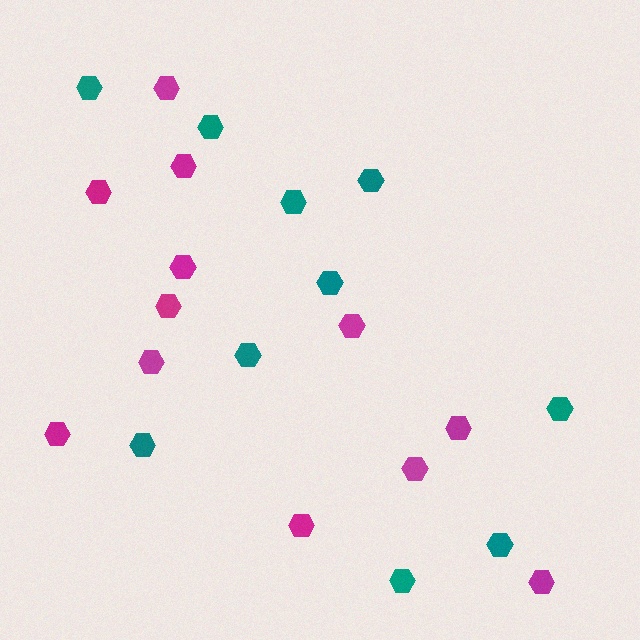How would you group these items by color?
There are 2 groups: one group of teal hexagons (10) and one group of magenta hexagons (12).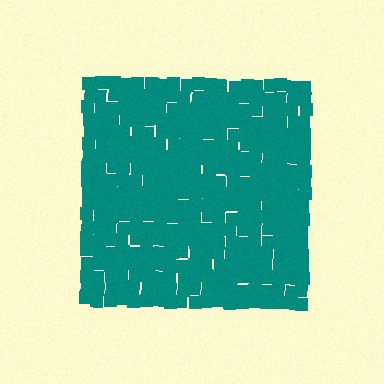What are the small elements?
The small elements are squares.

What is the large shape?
The large shape is a square.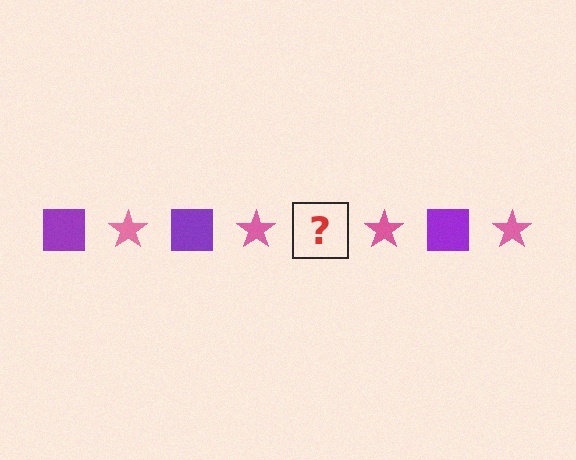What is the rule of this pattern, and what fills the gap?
The rule is that the pattern alternates between purple square and pink star. The gap should be filled with a purple square.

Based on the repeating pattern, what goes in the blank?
The blank should be a purple square.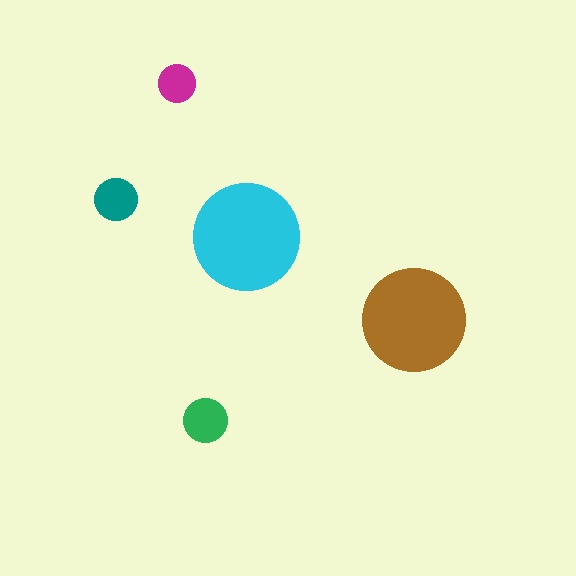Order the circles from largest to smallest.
the cyan one, the brown one, the green one, the teal one, the magenta one.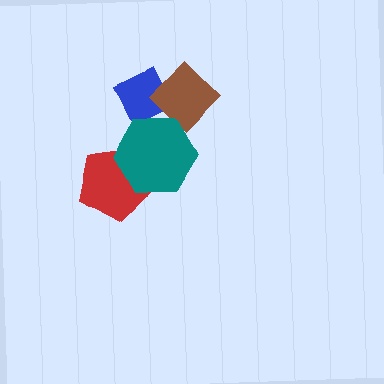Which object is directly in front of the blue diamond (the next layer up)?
The brown diamond is directly in front of the blue diamond.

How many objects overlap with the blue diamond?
2 objects overlap with the blue diamond.